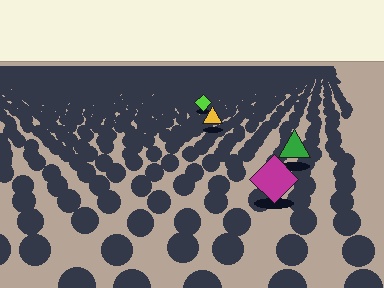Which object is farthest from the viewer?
The lime diamond is farthest from the viewer. It appears smaller and the ground texture around it is denser.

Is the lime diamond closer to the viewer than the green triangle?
No. The green triangle is closer — you can tell from the texture gradient: the ground texture is coarser near it.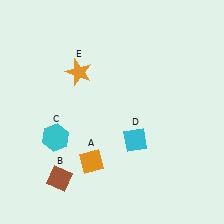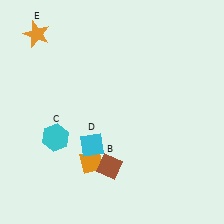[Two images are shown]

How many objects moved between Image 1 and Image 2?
3 objects moved between the two images.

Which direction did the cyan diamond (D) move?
The cyan diamond (D) moved left.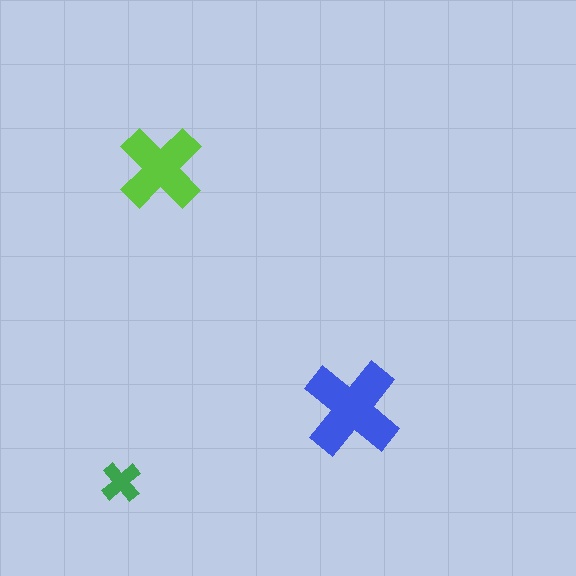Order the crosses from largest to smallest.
the blue one, the lime one, the green one.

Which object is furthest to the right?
The blue cross is rightmost.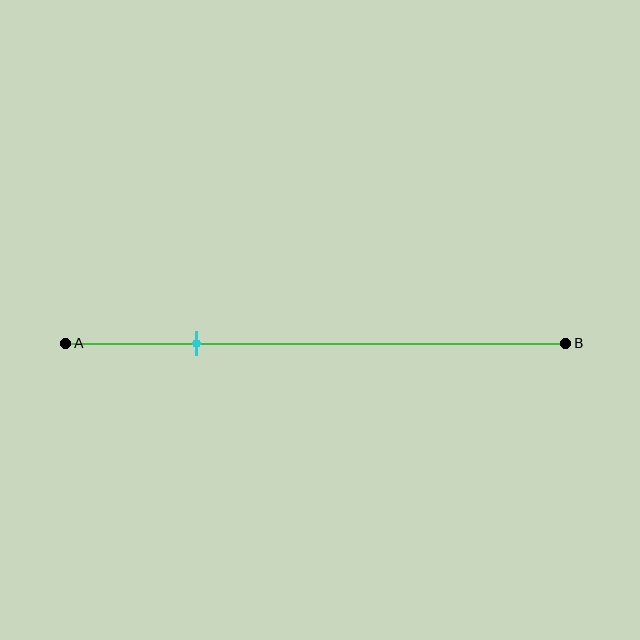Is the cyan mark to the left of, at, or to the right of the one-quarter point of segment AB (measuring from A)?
The cyan mark is approximately at the one-quarter point of segment AB.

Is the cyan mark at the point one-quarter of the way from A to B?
Yes, the mark is approximately at the one-quarter point.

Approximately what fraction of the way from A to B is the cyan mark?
The cyan mark is approximately 25% of the way from A to B.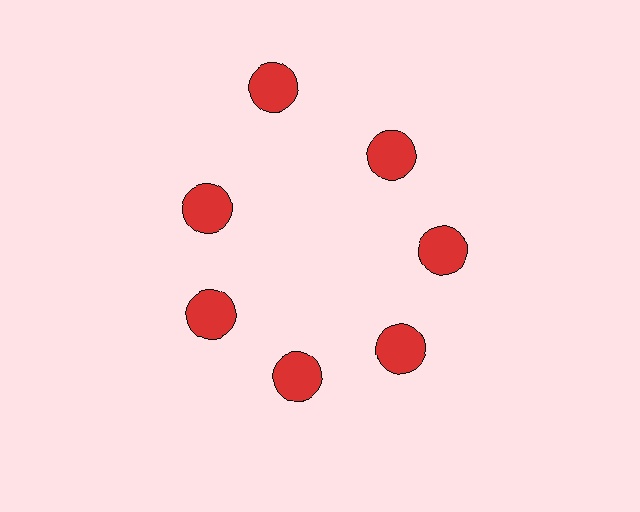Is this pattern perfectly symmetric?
No. The 7 red circles are arranged in a ring, but one element near the 12 o'clock position is pushed outward from the center, breaking the 7-fold rotational symmetry.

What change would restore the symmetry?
The symmetry would be restored by moving it inward, back onto the ring so that all 7 circles sit at equal angles and equal distance from the center.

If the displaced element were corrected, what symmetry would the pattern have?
It would have 7-fold rotational symmetry — the pattern would map onto itself every 51 degrees.